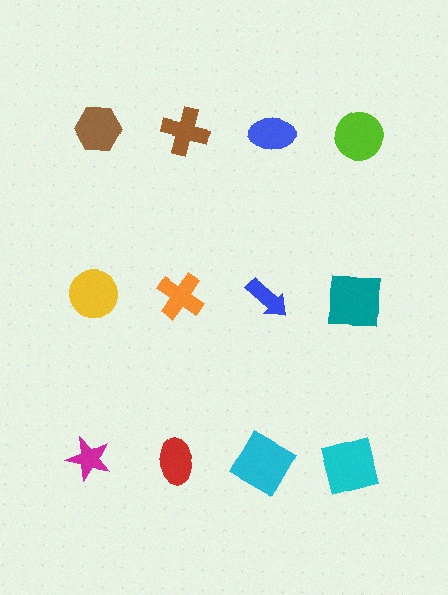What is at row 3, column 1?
A magenta star.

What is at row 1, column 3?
A blue ellipse.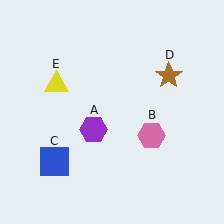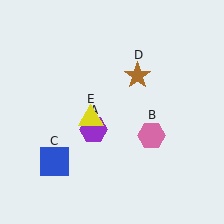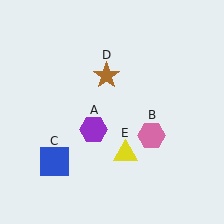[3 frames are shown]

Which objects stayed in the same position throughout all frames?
Purple hexagon (object A) and pink hexagon (object B) and blue square (object C) remained stationary.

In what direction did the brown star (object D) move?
The brown star (object D) moved left.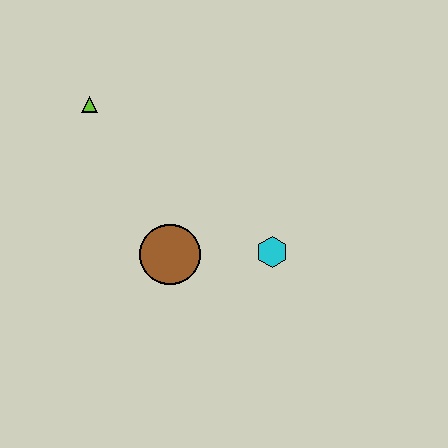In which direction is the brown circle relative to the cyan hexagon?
The brown circle is to the left of the cyan hexagon.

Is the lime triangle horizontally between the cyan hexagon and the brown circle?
No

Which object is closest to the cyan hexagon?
The brown circle is closest to the cyan hexagon.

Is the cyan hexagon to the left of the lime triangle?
No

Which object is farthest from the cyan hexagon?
The lime triangle is farthest from the cyan hexagon.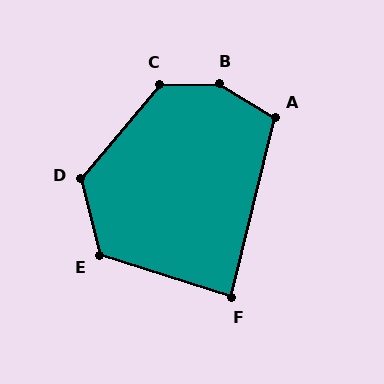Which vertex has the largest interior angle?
B, at approximately 148 degrees.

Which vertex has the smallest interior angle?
F, at approximately 86 degrees.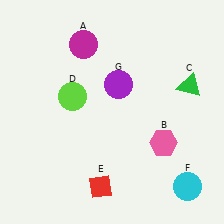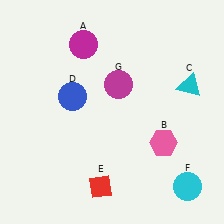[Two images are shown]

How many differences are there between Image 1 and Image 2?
There are 3 differences between the two images.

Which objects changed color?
C changed from green to cyan. D changed from lime to blue. G changed from purple to magenta.